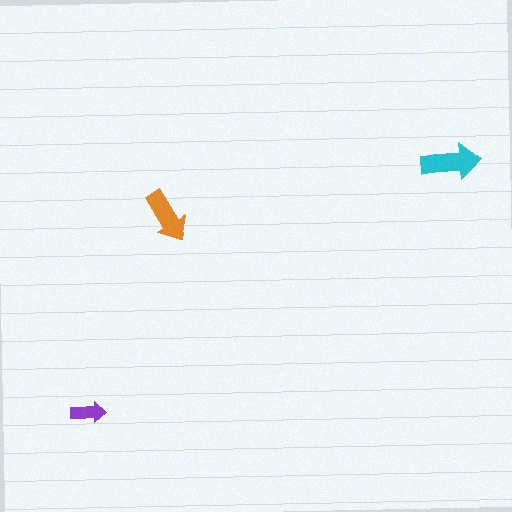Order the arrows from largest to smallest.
the cyan one, the orange one, the purple one.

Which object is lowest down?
The purple arrow is bottommost.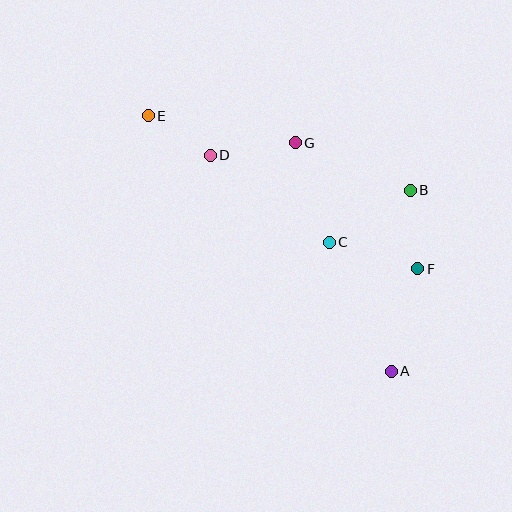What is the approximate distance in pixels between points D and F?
The distance between D and F is approximately 236 pixels.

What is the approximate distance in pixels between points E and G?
The distance between E and G is approximately 149 pixels.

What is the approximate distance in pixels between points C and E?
The distance between C and E is approximately 221 pixels.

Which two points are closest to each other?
Points D and E are closest to each other.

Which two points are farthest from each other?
Points A and E are farthest from each other.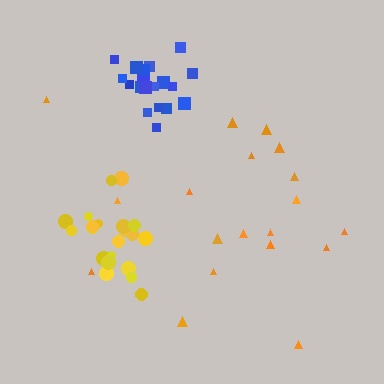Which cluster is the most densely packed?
Blue.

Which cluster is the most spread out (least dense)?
Orange.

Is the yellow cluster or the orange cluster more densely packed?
Yellow.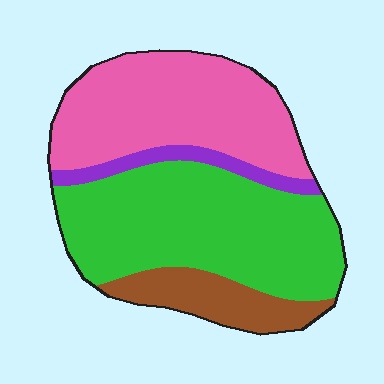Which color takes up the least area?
Purple, at roughly 5%.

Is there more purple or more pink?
Pink.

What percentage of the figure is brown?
Brown covers 13% of the figure.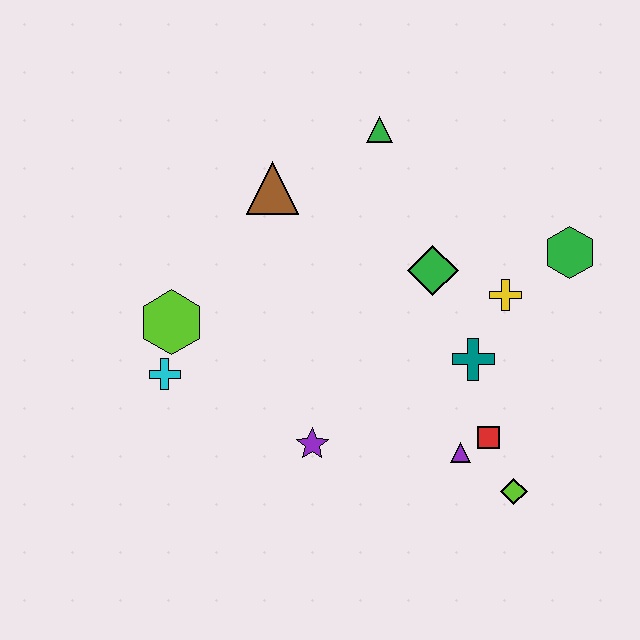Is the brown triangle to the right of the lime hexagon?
Yes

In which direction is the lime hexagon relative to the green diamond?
The lime hexagon is to the left of the green diamond.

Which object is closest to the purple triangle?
The red square is closest to the purple triangle.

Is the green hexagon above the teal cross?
Yes